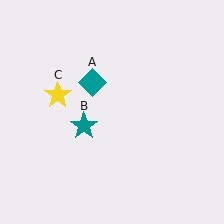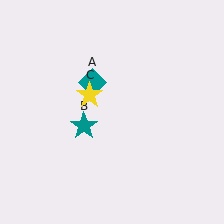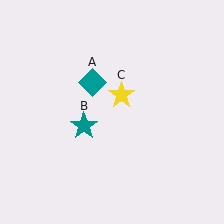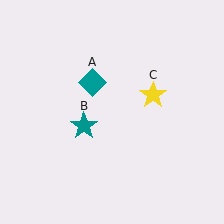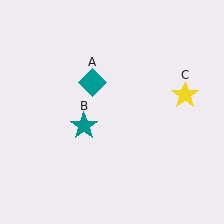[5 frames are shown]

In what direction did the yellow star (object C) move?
The yellow star (object C) moved right.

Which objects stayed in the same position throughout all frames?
Teal diamond (object A) and teal star (object B) remained stationary.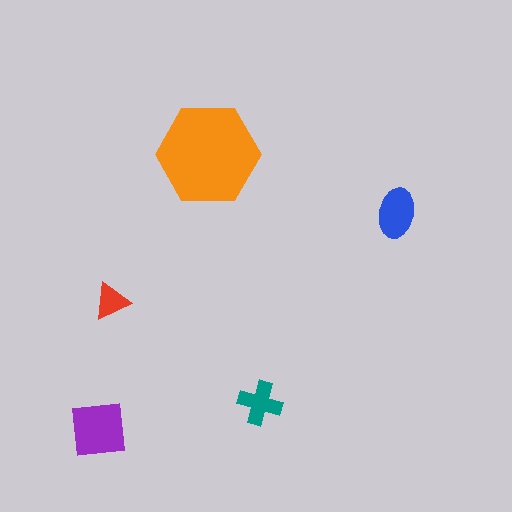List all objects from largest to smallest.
The orange hexagon, the purple square, the blue ellipse, the teal cross, the red triangle.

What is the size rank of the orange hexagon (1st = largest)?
1st.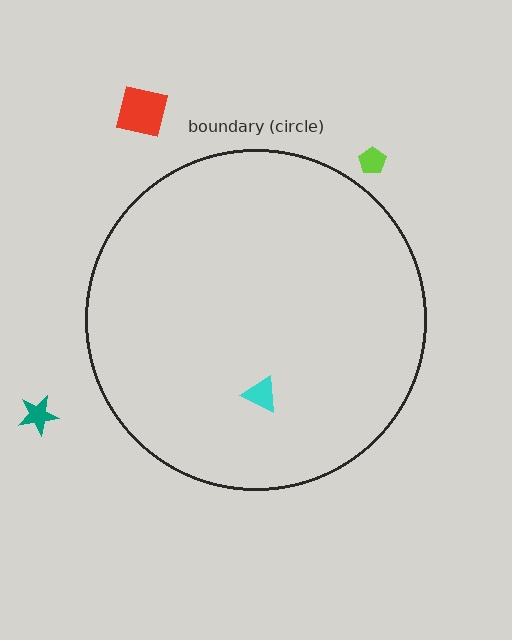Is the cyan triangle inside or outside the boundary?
Inside.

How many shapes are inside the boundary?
1 inside, 3 outside.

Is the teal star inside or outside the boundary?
Outside.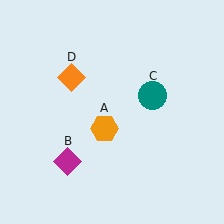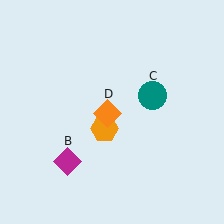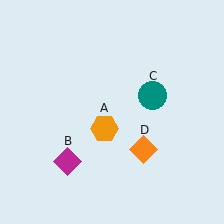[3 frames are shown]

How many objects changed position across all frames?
1 object changed position: orange diamond (object D).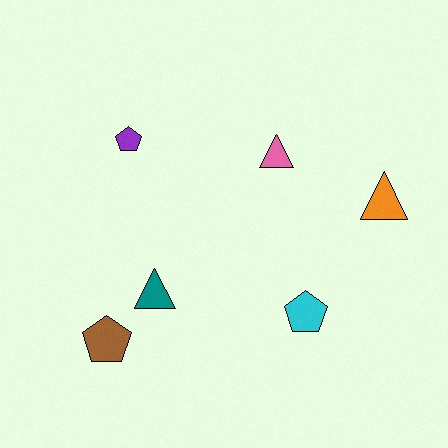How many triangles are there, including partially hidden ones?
There are 3 triangles.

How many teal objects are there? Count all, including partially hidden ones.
There is 1 teal object.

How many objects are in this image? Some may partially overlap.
There are 6 objects.